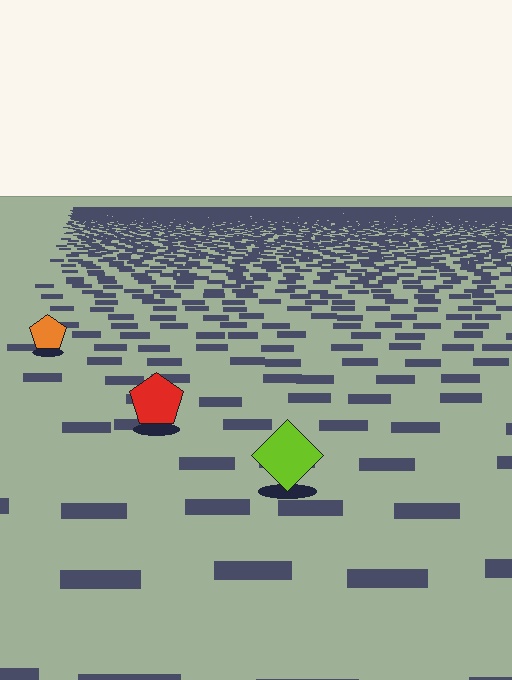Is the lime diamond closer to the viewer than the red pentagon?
Yes. The lime diamond is closer — you can tell from the texture gradient: the ground texture is coarser near it.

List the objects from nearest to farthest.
From nearest to farthest: the lime diamond, the red pentagon, the orange pentagon.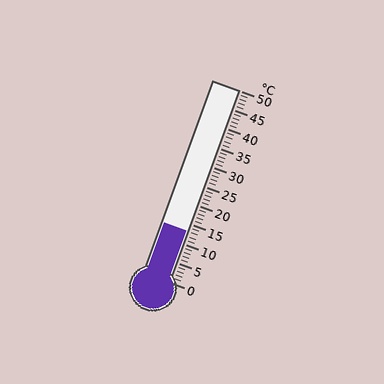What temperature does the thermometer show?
The thermometer shows approximately 13°C.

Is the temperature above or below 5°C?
The temperature is above 5°C.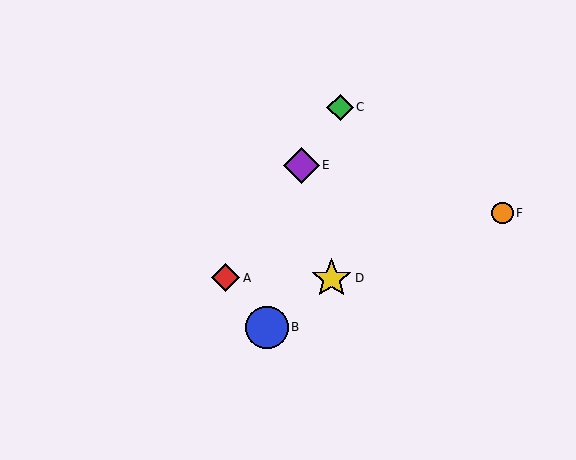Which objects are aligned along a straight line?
Objects A, C, E are aligned along a straight line.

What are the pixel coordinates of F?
Object F is at (503, 213).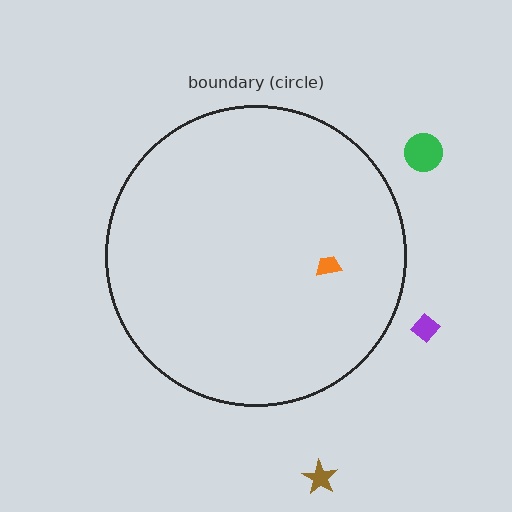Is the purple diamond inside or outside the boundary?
Outside.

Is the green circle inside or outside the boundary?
Outside.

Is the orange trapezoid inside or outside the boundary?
Inside.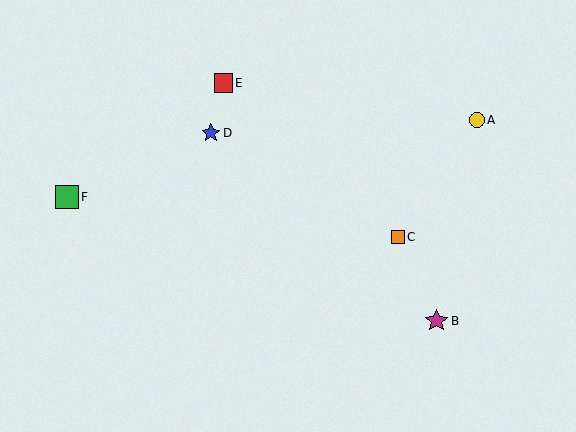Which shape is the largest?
The green square (labeled F) is the largest.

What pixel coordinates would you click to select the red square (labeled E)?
Click at (223, 83) to select the red square E.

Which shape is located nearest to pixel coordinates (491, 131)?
The yellow circle (labeled A) at (477, 120) is nearest to that location.